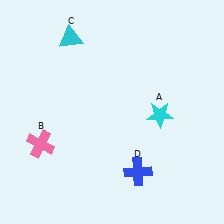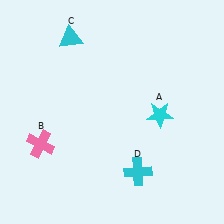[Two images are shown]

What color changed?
The cross (D) changed from blue in Image 1 to cyan in Image 2.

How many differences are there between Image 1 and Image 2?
There is 1 difference between the two images.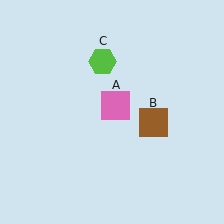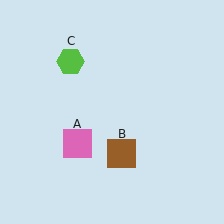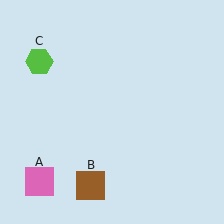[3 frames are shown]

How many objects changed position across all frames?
3 objects changed position: pink square (object A), brown square (object B), lime hexagon (object C).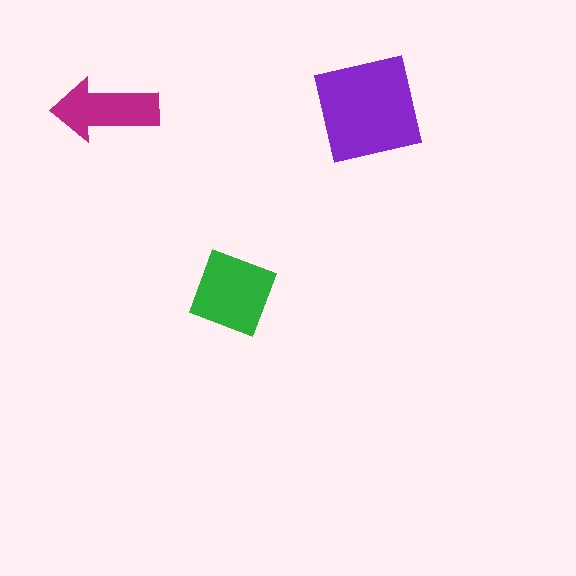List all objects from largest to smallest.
The purple square, the green diamond, the magenta arrow.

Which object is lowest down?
The green diamond is bottommost.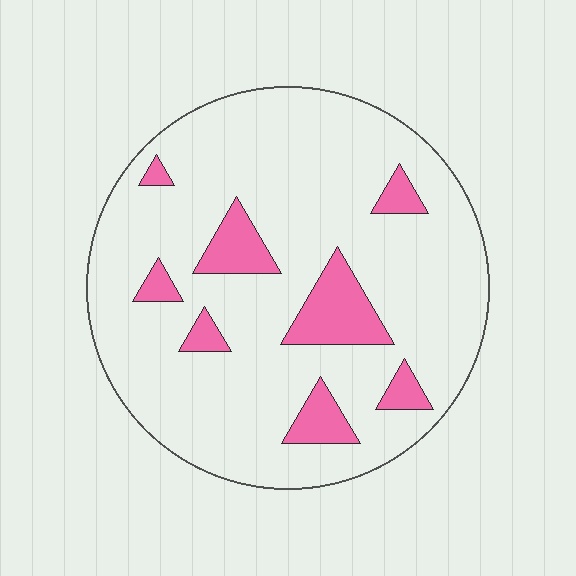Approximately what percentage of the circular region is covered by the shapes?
Approximately 15%.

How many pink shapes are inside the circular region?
8.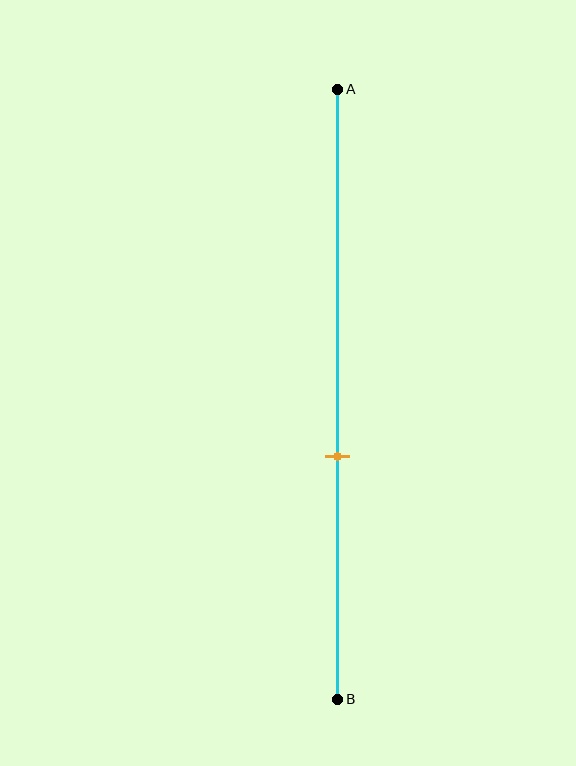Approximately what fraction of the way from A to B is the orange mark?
The orange mark is approximately 60% of the way from A to B.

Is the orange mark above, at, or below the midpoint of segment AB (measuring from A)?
The orange mark is below the midpoint of segment AB.